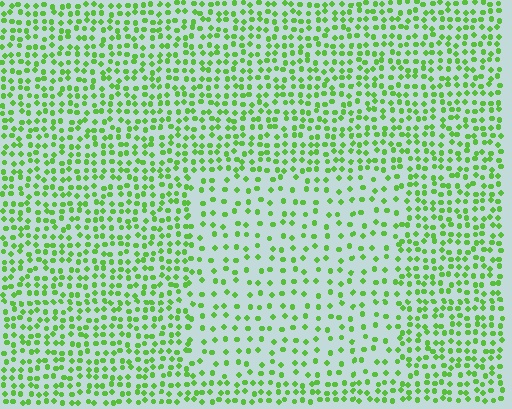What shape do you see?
I see a rectangle.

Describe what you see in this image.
The image contains small lime elements arranged at two different densities. A rectangle-shaped region is visible where the elements are less densely packed than the surrounding area.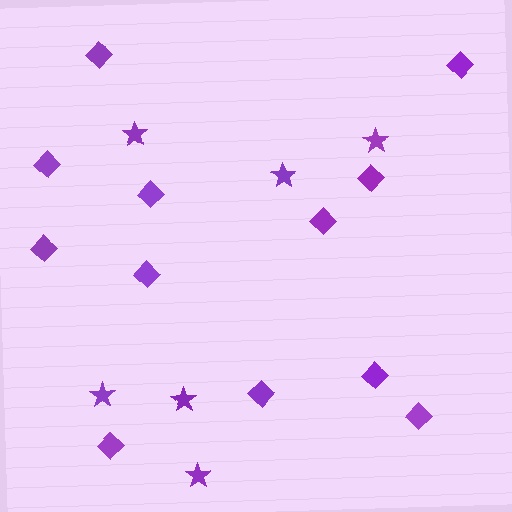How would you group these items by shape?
There are 2 groups: one group of stars (6) and one group of diamonds (12).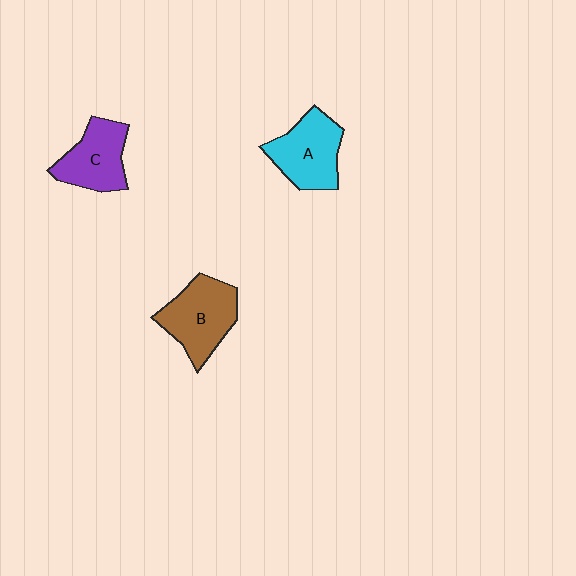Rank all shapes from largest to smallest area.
From largest to smallest: B (brown), A (cyan), C (purple).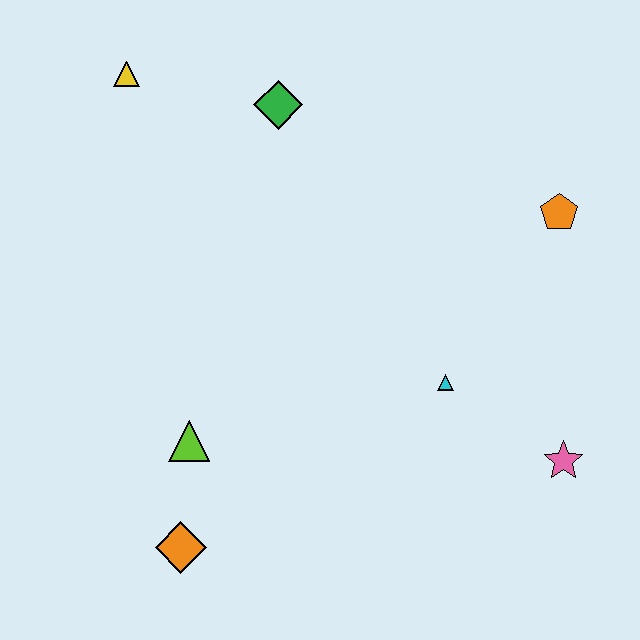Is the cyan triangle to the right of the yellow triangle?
Yes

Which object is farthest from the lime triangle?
The orange pentagon is farthest from the lime triangle.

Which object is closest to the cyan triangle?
The pink star is closest to the cyan triangle.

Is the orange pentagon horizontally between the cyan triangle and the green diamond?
No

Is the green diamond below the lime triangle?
No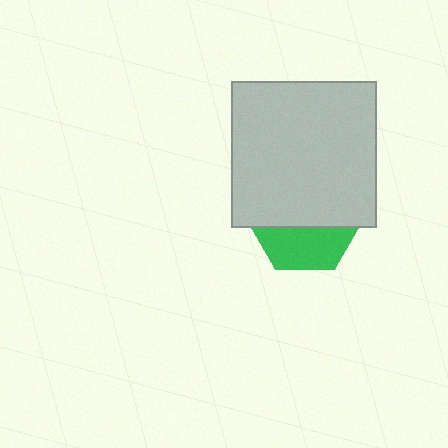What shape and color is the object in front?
The object in front is a light gray square.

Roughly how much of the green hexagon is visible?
A small part of it is visible (roughly 38%).